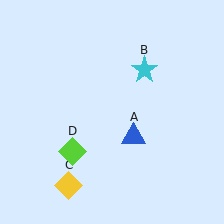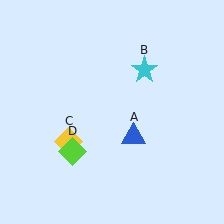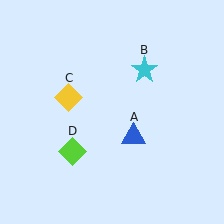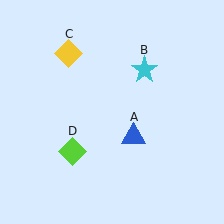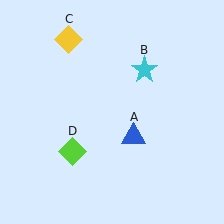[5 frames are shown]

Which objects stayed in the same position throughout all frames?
Blue triangle (object A) and cyan star (object B) and lime diamond (object D) remained stationary.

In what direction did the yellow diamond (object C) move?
The yellow diamond (object C) moved up.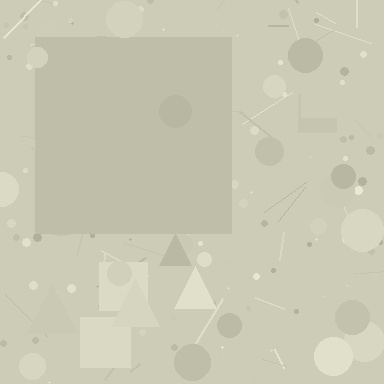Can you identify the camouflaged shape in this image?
The camouflaged shape is a square.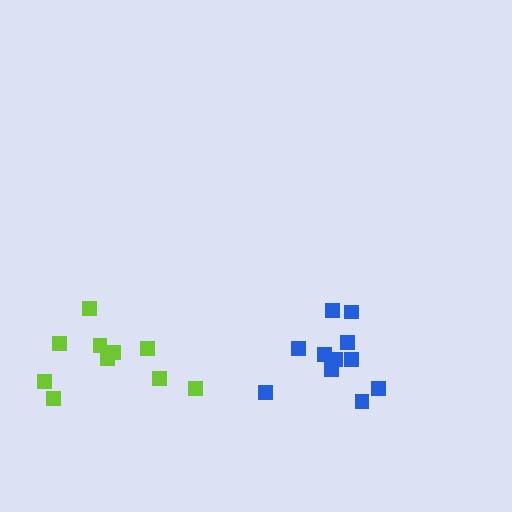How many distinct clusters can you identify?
There are 2 distinct clusters.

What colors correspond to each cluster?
The clusters are colored: lime, blue.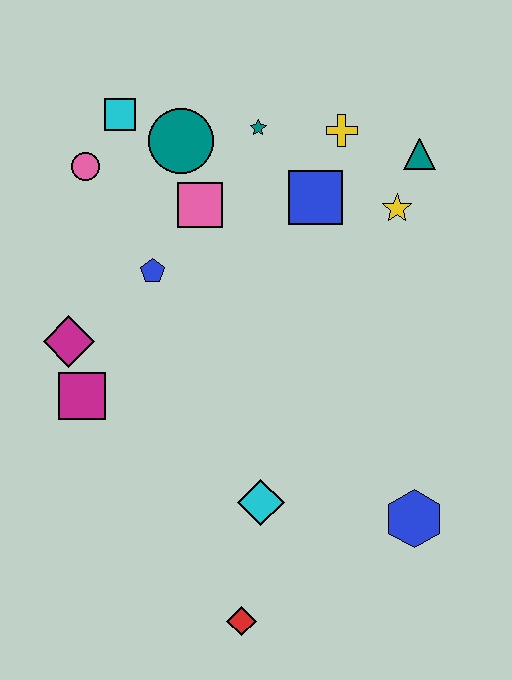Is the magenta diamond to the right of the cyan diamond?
No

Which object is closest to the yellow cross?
The blue square is closest to the yellow cross.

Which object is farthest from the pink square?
The red diamond is farthest from the pink square.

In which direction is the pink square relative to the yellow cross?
The pink square is to the left of the yellow cross.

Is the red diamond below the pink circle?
Yes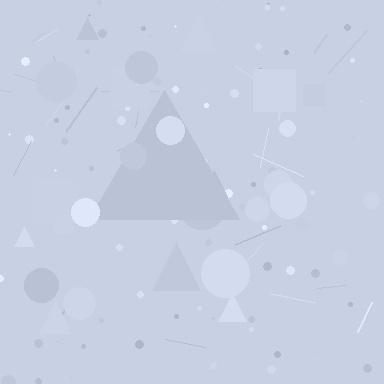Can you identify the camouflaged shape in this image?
The camouflaged shape is a triangle.